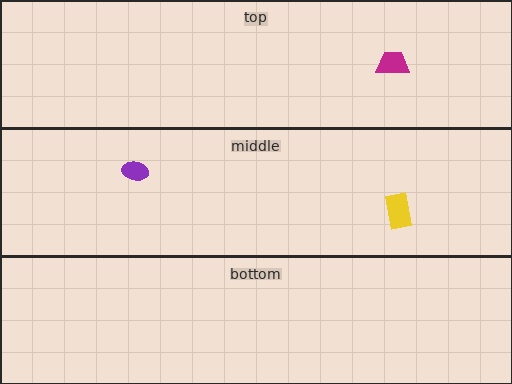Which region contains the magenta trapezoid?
The top region.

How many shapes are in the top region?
1.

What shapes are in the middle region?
The yellow rectangle, the purple ellipse.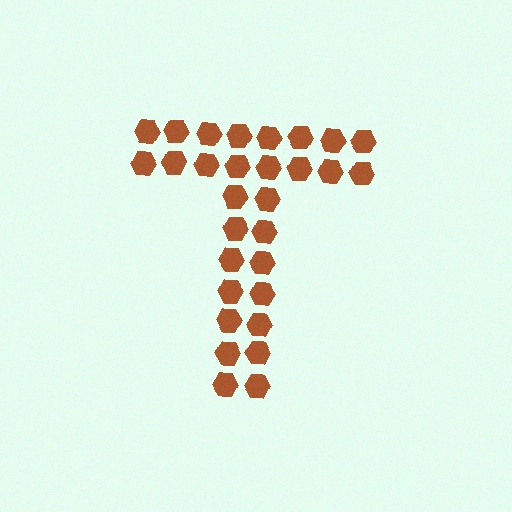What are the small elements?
The small elements are hexagons.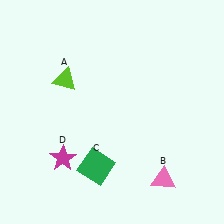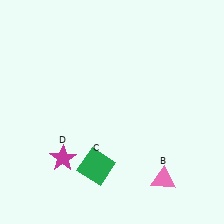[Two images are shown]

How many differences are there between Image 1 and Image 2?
There is 1 difference between the two images.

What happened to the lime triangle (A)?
The lime triangle (A) was removed in Image 2. It was in the top-left area of Image 1.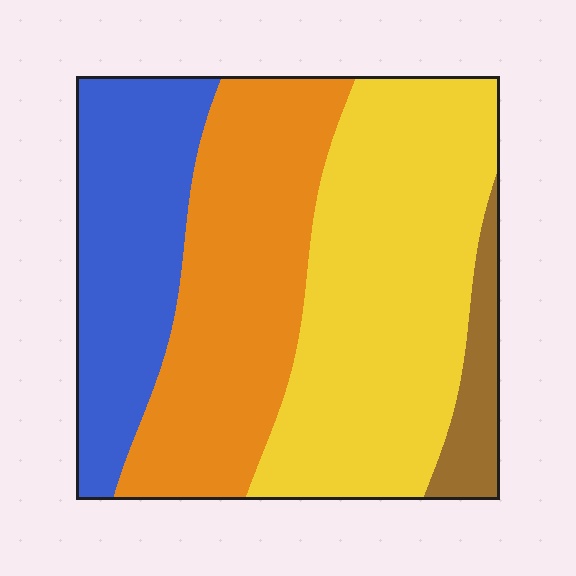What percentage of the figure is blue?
Blue takes up about one quarter (1/4) of the figure.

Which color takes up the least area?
Brown, at roughly 5%.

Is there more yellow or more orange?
Yellow.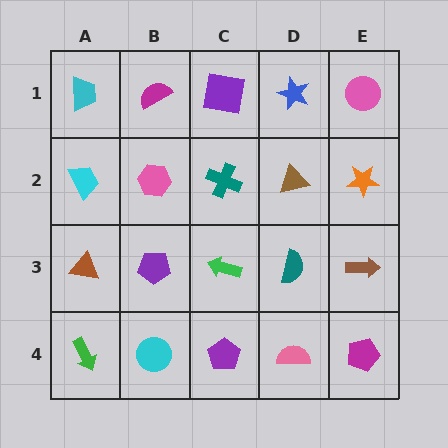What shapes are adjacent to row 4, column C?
A green arrow (row 3, column C), a cyan circle (row 4, column B), a pink semicircle (row 4, column D).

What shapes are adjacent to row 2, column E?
A pink circle (row 1, column E), a brown arrow (row 3, column E), a brown triangle (row 2, column D).